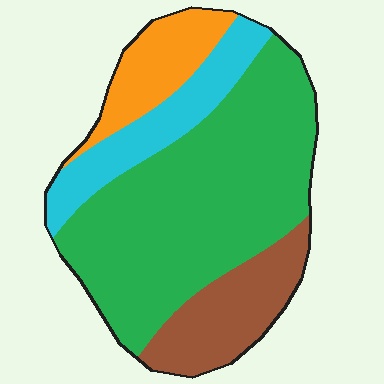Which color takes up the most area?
Green, at roughly 55%.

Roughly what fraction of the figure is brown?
Brown takes up about one sixth (1/6) of the figure.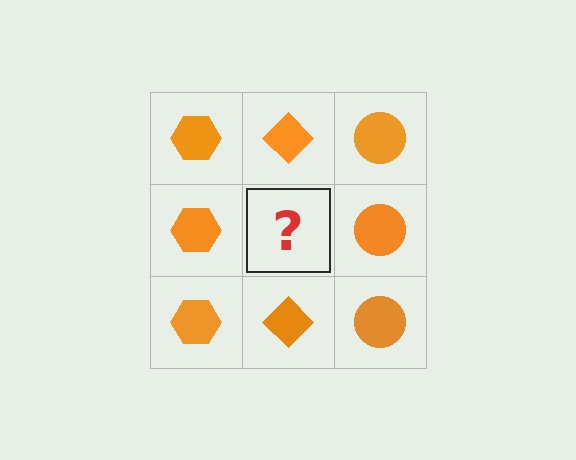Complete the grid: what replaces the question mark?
The question mark should be replaced with an orange diamond.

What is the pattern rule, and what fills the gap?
The rule is that each column has a consistent shape. The gap should be filled with an orange diamond.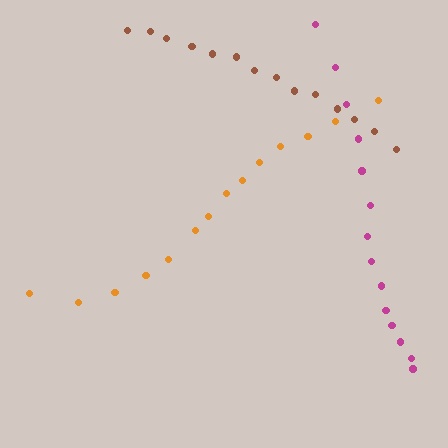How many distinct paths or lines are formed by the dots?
There are 3 distinct paths.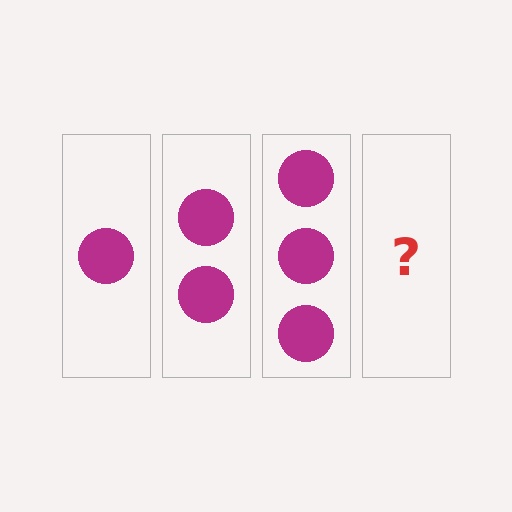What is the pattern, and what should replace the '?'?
The pattern is that each step adds one more circle. The '?' should be 4 circles.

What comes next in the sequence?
The next element should be 4 circles.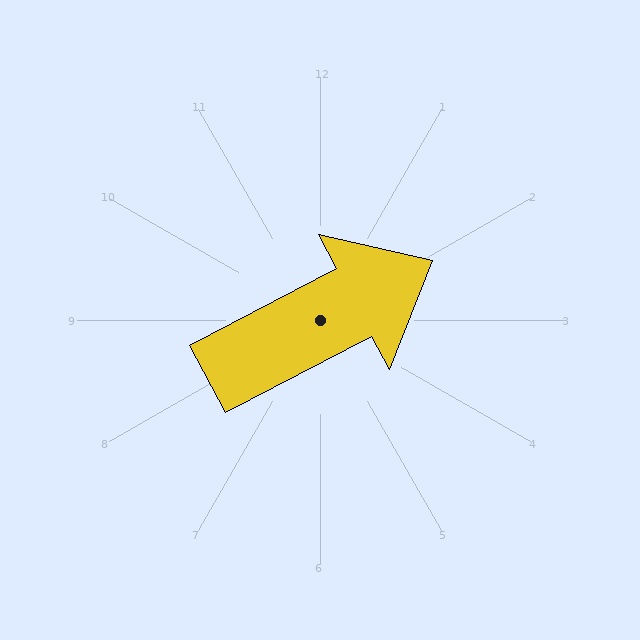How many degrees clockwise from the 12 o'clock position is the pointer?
Approximately 62 degrees.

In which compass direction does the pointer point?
Northeast.